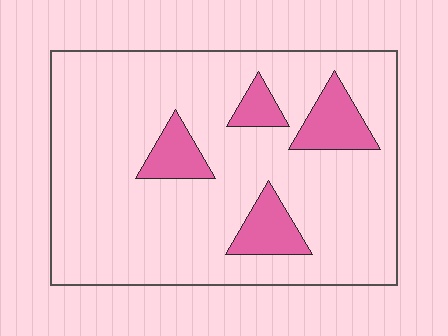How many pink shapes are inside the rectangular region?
4.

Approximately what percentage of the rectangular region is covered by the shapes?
Approximately 15%.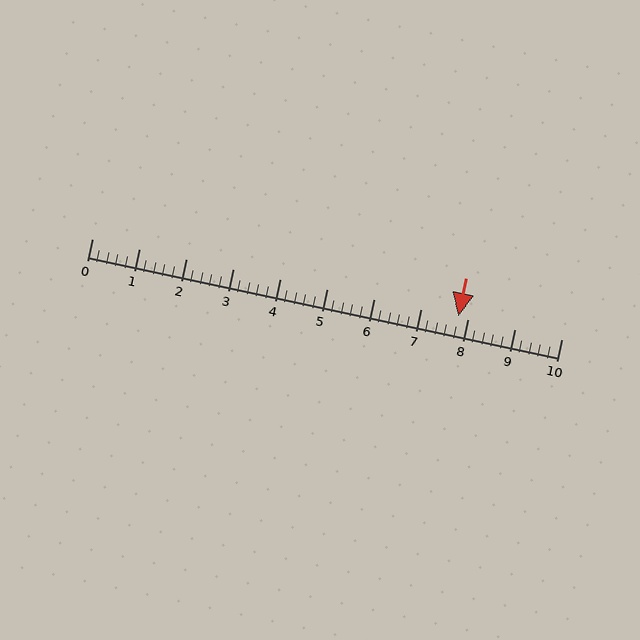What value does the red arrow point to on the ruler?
The red arrow points to approximately 7.8.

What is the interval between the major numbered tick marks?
The major tick marks are spaced 1 units apart.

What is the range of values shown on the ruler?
The ruler shows values from 0 to 10.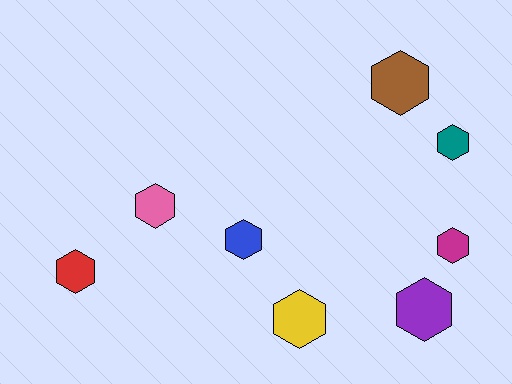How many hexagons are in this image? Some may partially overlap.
There are 8 hexagons.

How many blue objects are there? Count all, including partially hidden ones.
There is 1 blue object.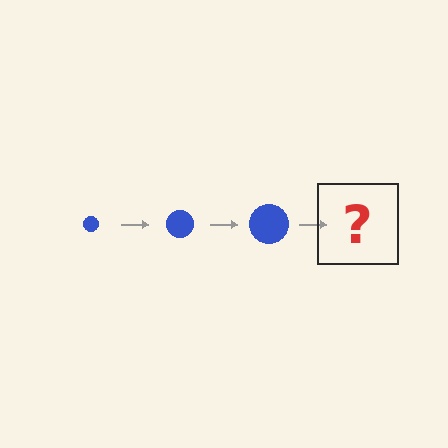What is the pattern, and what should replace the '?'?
The pattern is that the circle gets progressively larger each step. The '?' should be a blue circle, larger than the previous one.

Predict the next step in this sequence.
The next step is a blue circle, larger than the previous one.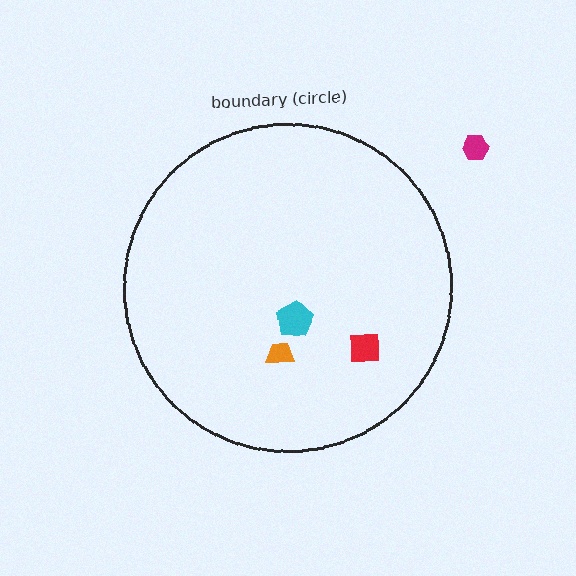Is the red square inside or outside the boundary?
Inside.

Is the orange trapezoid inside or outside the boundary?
Inside.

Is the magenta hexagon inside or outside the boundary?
Outside.